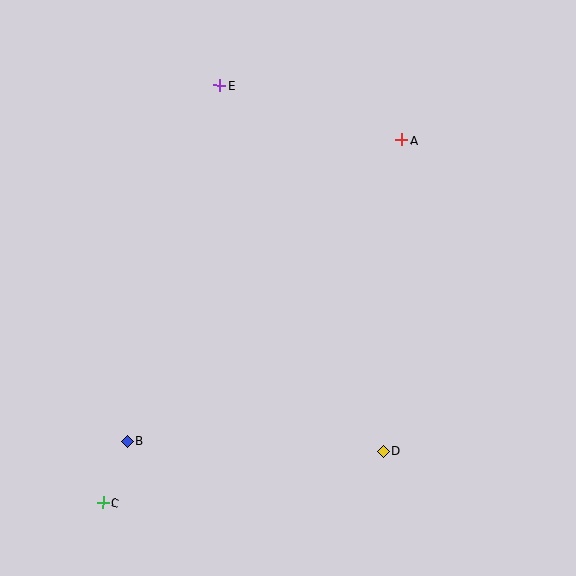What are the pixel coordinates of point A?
Point A is at (402, 140).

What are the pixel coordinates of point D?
Point D is at (383, 451).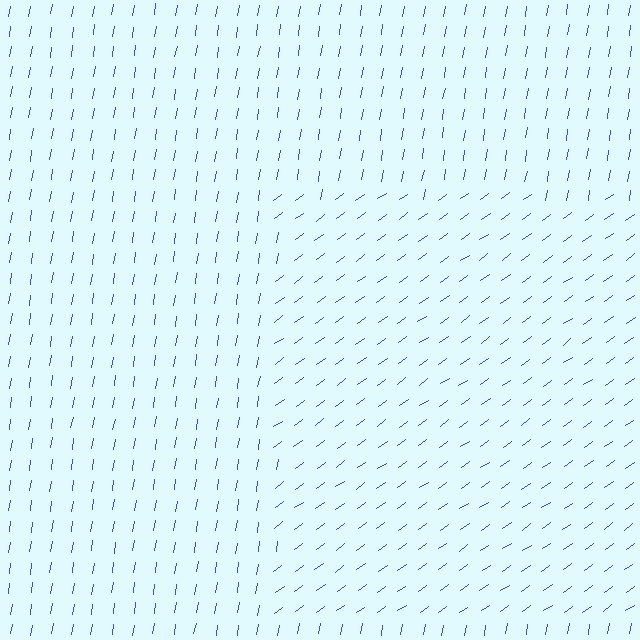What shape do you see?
I see a rectangle.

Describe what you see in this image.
The image is filled with small blue line segments. A rectangle region in the image has lines oriented differently from the surrounding lines, creating a visible texture boundary.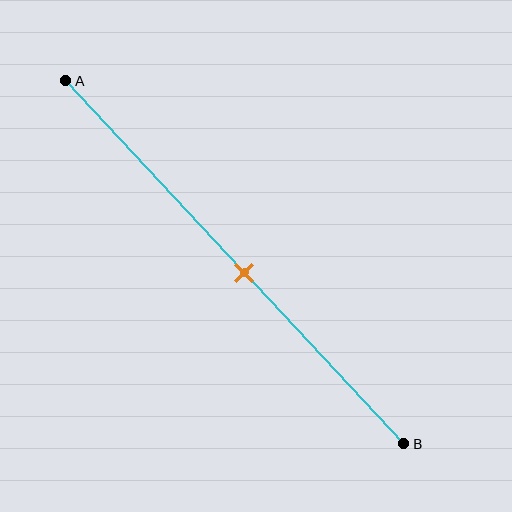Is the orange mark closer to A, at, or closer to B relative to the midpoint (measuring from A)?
The orange mark is approximately at the midpoint of segment AB.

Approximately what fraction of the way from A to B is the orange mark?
The orange mark is approximately 55% of the way from A to B.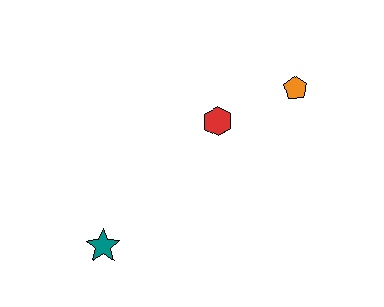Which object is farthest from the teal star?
The orange pentagon is farthest from the teal star.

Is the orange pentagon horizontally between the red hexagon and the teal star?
No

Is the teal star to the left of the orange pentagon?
Yes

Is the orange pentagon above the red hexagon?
Yes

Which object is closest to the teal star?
The red hexagon is closest to the teal star.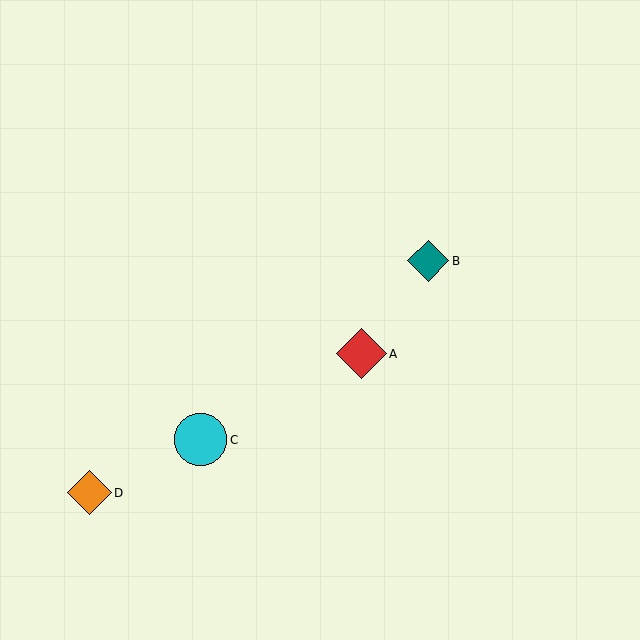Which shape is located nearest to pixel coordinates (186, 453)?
The cyan circle (labeled C) at (201, 440) is nearest to that location.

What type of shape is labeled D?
Shape D is an orange diamond.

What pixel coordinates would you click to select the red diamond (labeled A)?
Click at (361, 354) to select the red diamond A.